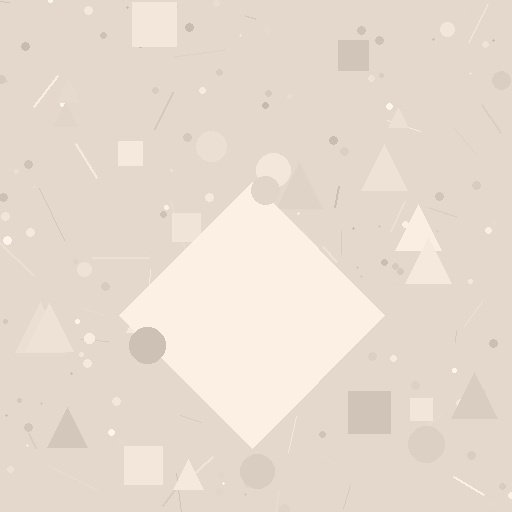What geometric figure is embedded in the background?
A diamond is embedded in the background.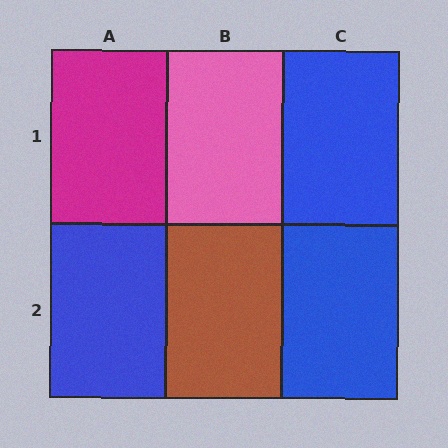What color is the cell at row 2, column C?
Blue.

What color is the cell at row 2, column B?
Brown.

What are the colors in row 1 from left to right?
Magenta, pink, blue.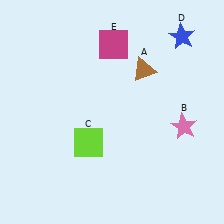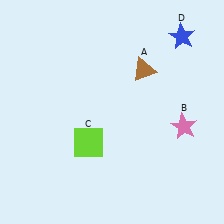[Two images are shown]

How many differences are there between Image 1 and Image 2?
There is 1 difference between the two images.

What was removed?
The magenta square (E) was removed in Image 2.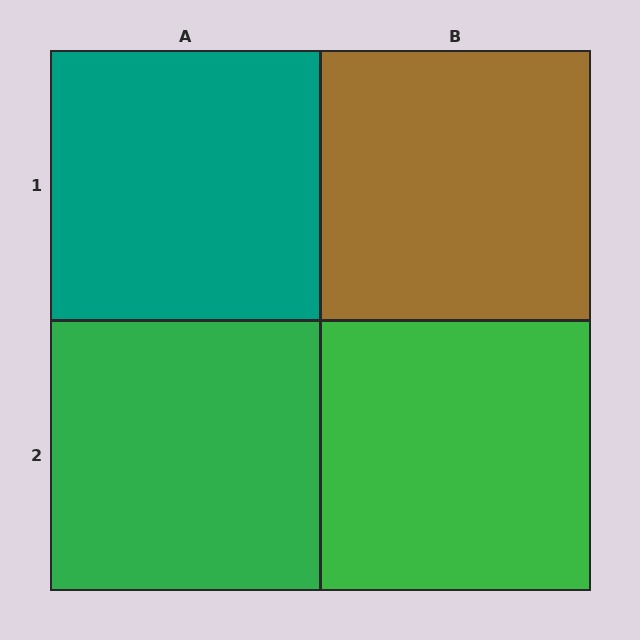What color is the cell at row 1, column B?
Brown.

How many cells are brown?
1 cell is brown.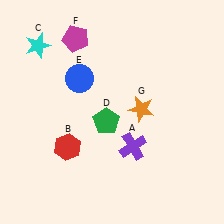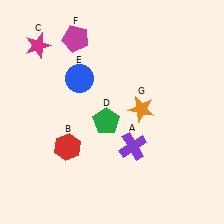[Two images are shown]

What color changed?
The star (C) changed from cyan in Image 1 to magenta in Image 2.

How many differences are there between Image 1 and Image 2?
There is 1 difference between the two images.